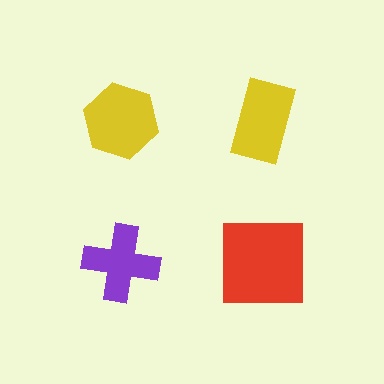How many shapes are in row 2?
2 shapes.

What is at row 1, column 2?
A yellow rectangle.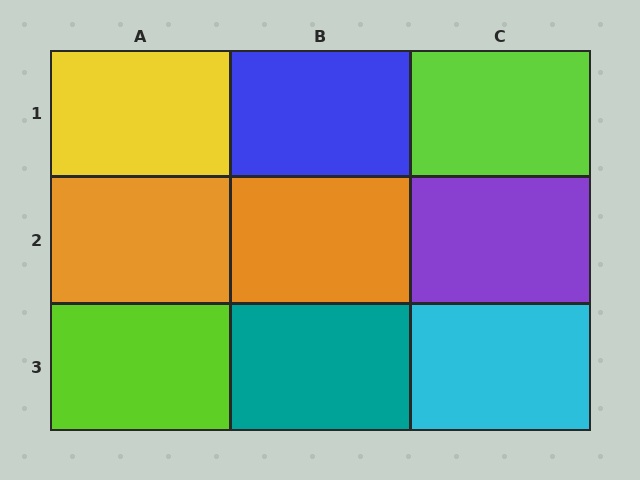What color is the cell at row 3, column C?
Cyan.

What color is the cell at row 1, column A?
Yellow.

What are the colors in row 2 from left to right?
Orange, orange, purple.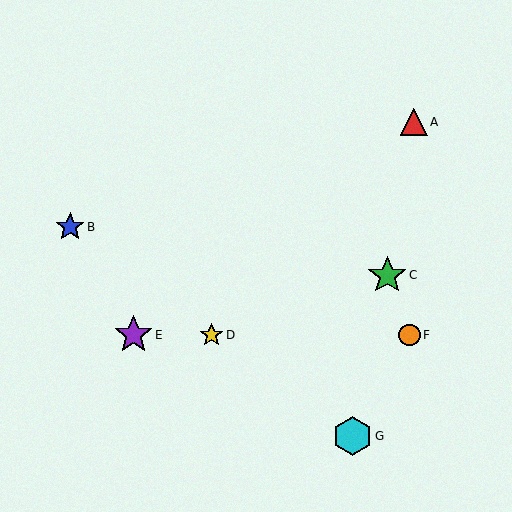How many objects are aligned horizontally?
3 objects (D, E, F) are aligned horizontally.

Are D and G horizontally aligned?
No, D is at y≈335 and G is at y≈436.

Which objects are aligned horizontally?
Objects D, E, F are aligned horizontally.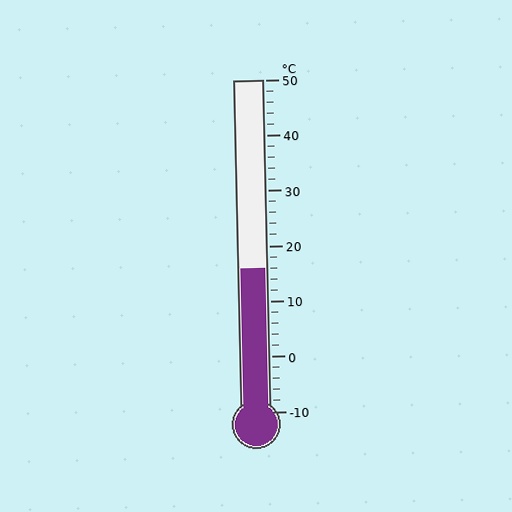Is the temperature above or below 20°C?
The temperature is below 20°C.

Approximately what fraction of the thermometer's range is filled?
The thermometer is filled to approximately 45% of its range.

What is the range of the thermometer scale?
The thermometer scale ranges from -10°C to 50°C.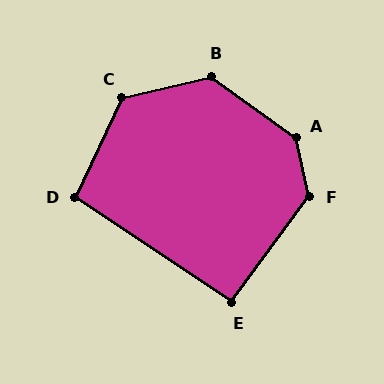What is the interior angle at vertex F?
Approximately 131 degrees (obtuse).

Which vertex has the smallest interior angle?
E, at approximately 92 degrees.